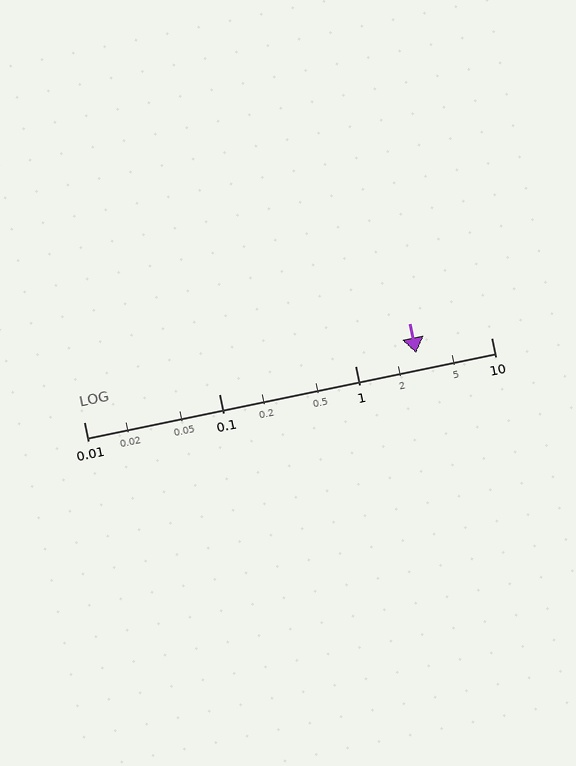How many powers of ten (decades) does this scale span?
The scale spans 3 decades, from 0.01 to 10.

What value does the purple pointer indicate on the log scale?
The pointer indicates approximately 2.8.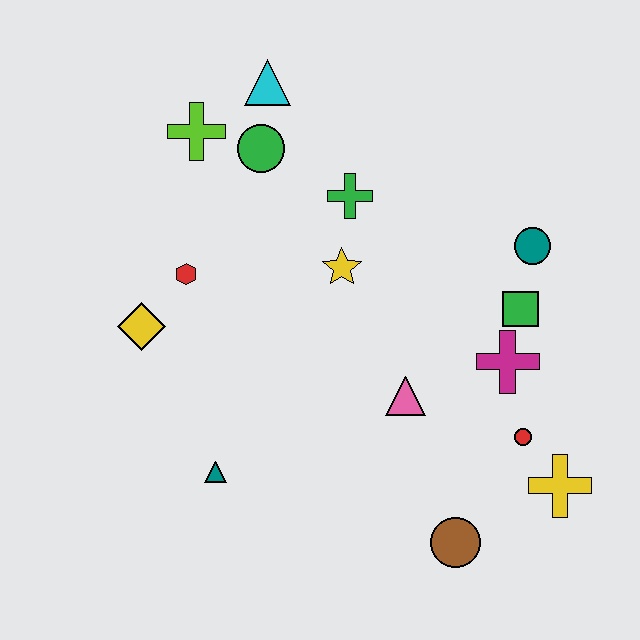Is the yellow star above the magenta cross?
Yes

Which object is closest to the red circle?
The yellow cross is closest to the red circle.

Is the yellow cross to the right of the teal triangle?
Yes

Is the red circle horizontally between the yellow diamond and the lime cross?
No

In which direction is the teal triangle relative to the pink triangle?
The teal triangle is to the left of the pink triangle.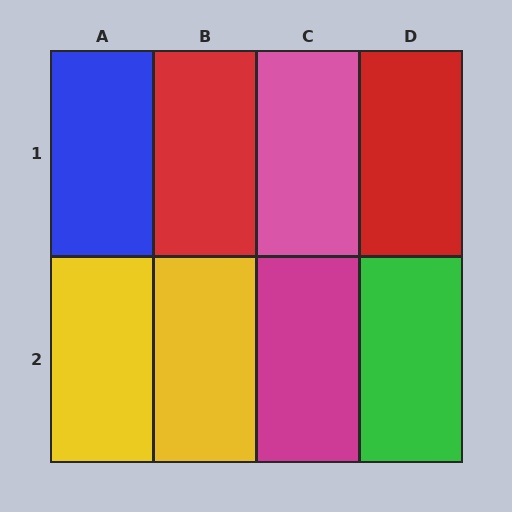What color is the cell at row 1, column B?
Red.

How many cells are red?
2 cells are red.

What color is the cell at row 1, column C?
Pink.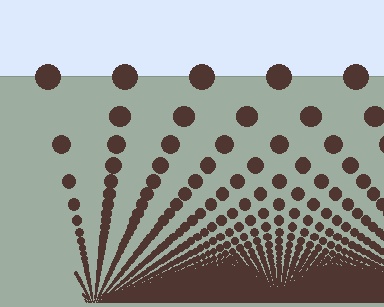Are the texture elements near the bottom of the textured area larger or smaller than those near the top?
Smaller. The gradient is inverted — elements near the bottom are smaller and denser.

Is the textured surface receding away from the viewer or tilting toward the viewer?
The surface appears to tilt toward the viewer. Texture elements get larger and sparser toward the top.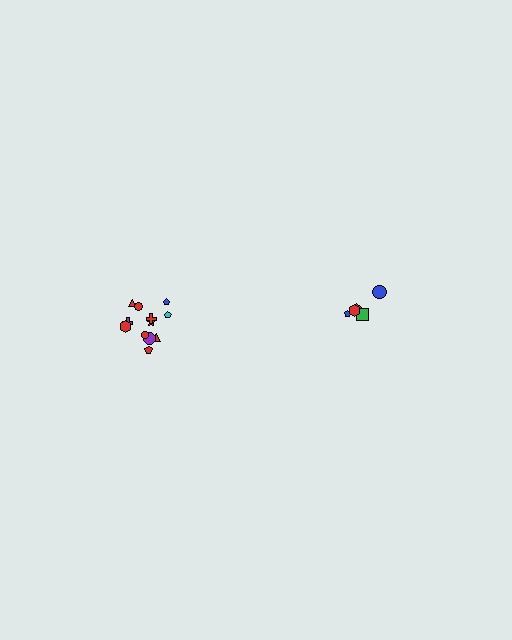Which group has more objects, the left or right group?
The left group.